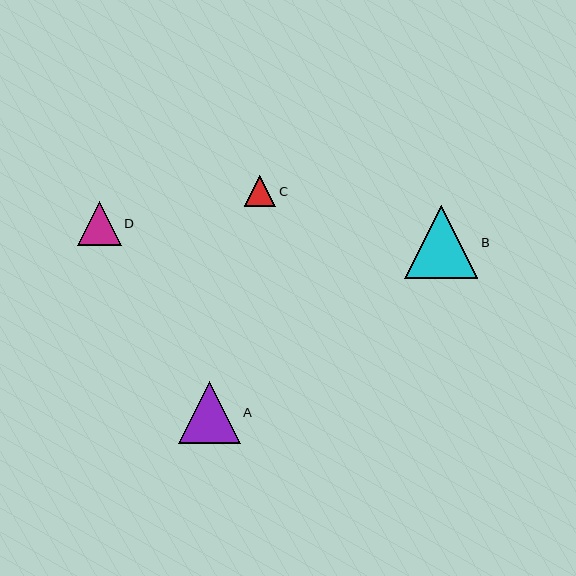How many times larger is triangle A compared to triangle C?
Triangle A is approximately 1.9 times the size of triangle C.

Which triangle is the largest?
Triangle B is the largest with a size of approximately 73 pixels.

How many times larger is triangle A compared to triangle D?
Triangle A is approximately 1.4 times the size of triangle D.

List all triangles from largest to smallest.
From largest to smallest: B, A, D, C.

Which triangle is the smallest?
Triangle C is the smallest with a size of approximately 32 pixels.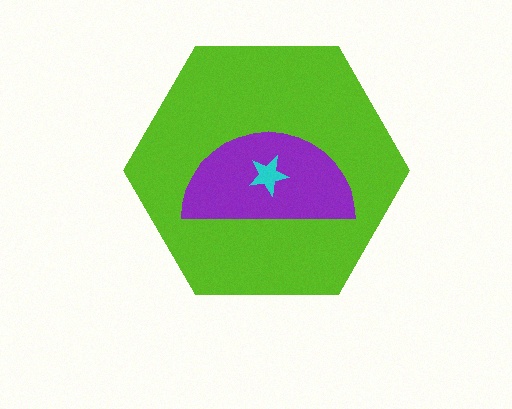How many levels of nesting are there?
3.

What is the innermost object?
The cyan star.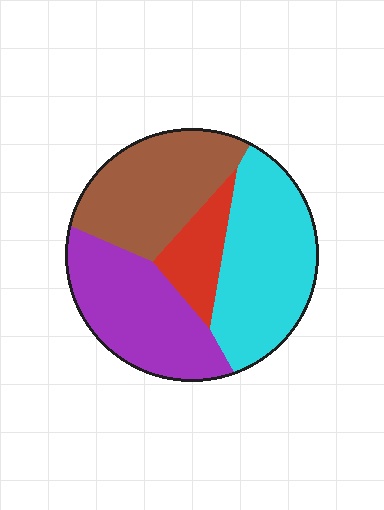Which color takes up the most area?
Cyan, at roughly 35%.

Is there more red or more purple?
Purple.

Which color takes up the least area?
Red, at roughly 10%.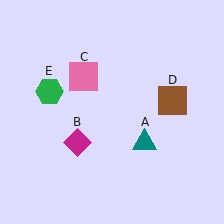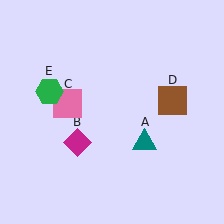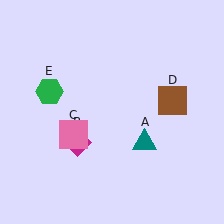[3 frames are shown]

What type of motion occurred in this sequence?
The pink square (object C) rotated counterclockwise around the center of the scene.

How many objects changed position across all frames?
1 object changed position: pink square (object C).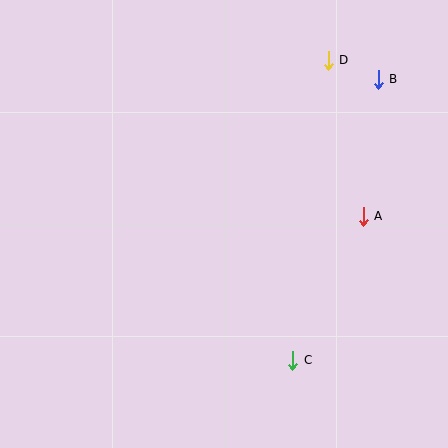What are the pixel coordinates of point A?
Point A is at (363, 216).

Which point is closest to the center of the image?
Point A at (363, 216) is closest to the center.